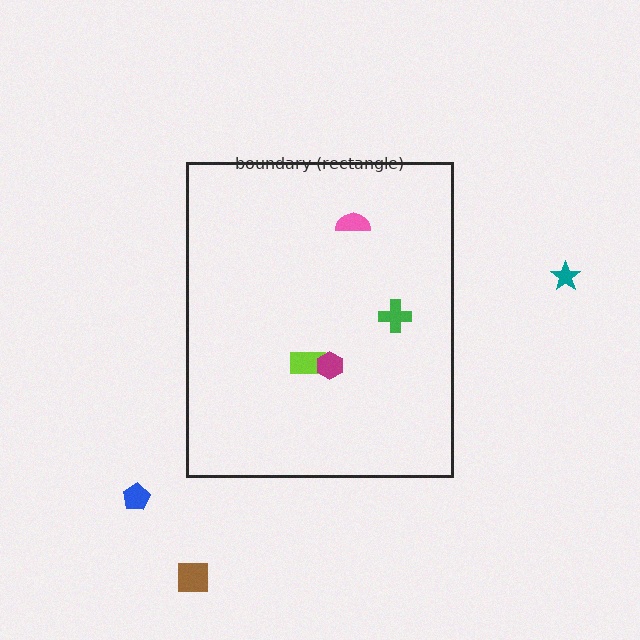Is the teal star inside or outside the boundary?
Outside.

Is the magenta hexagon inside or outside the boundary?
Inside.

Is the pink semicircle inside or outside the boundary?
Inside.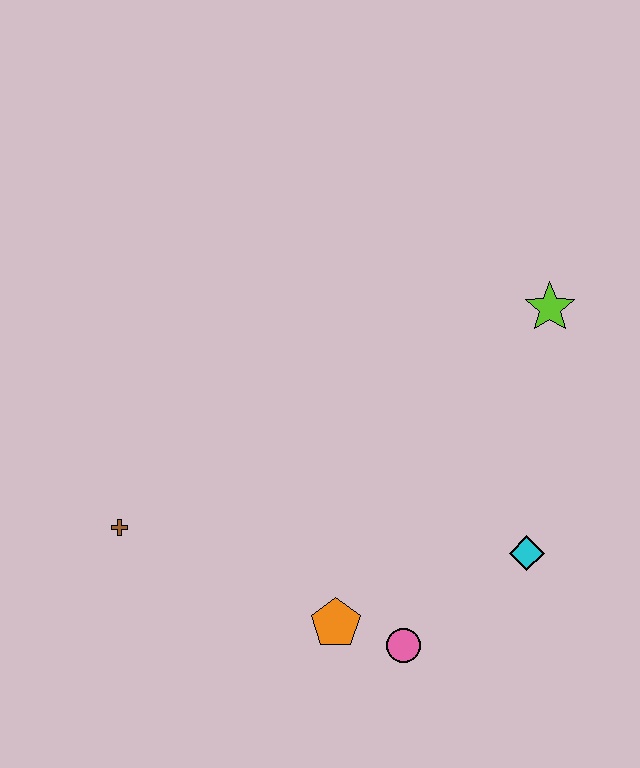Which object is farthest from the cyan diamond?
The brown cross is farthest from the cyan diamond.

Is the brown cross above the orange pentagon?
Yes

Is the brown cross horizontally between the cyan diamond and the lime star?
No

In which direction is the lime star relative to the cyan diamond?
The lime star is above the cyan diamond.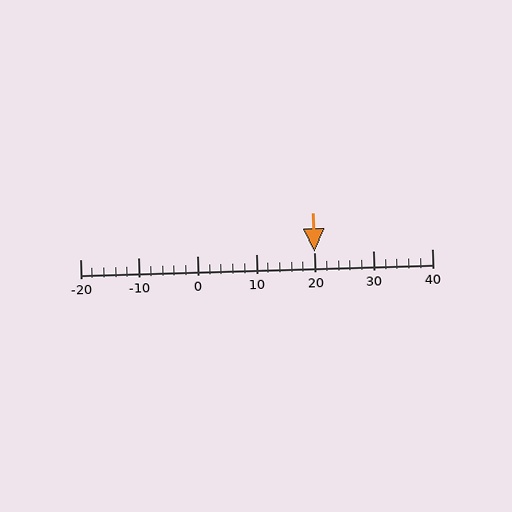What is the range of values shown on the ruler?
The ruler shows values from -20 to 40.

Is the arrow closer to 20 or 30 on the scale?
The arrow is closer to 20.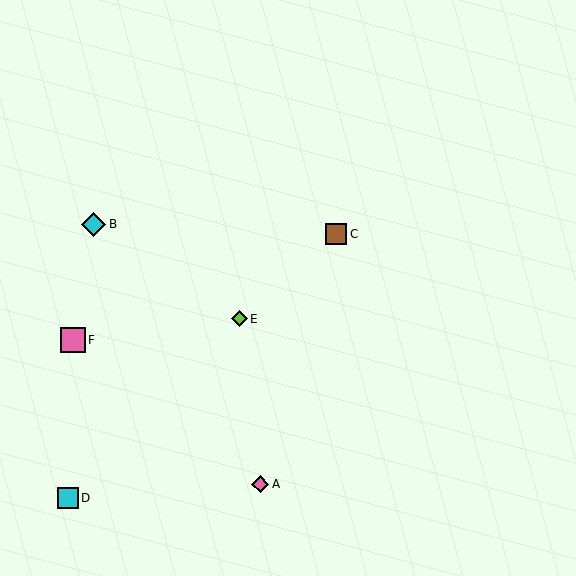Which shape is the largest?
The pink square (labeled F) is the largest.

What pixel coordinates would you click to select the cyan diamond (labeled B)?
Click at (94, 224) to select the cyan diamond B.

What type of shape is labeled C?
Shape C is a brown square.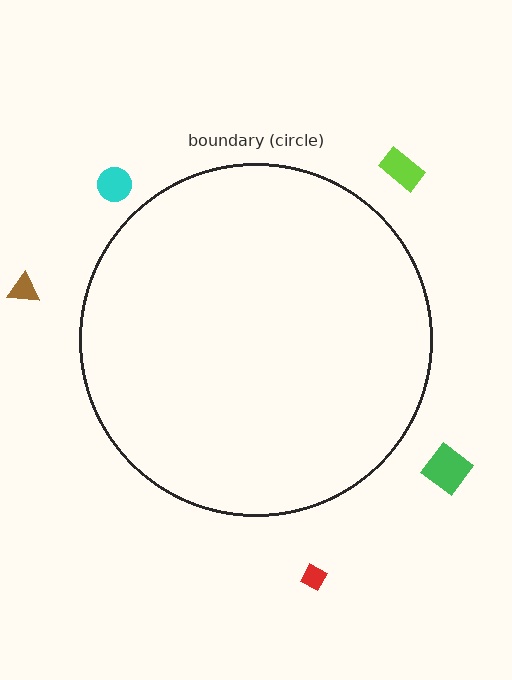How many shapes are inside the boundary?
0 inside, 5 outside.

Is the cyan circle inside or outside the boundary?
Outside.